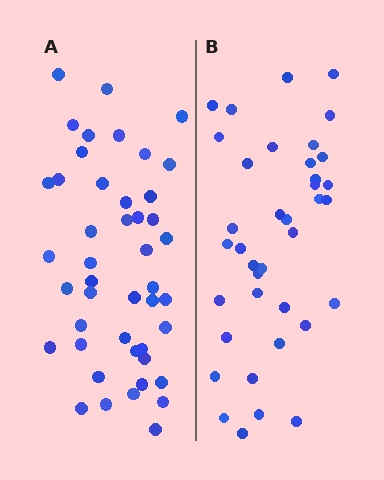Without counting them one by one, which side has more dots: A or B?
Region A (the left region) has more dots.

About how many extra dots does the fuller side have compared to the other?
Region A has roughly 8 or so more dots than region B.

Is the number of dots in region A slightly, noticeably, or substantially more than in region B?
Region A has only slightly more — the two regions are fairly close. The ratio is roughly 1.2 to 1.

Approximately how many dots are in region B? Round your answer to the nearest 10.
About 40 dots. (The exact count is 38, which rounds to 40.)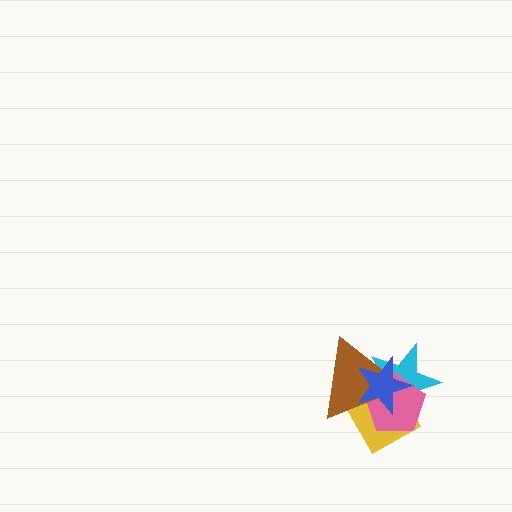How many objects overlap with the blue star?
4 objects overlap with the blue star.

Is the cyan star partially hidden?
Yes, it is partially covered by another shape.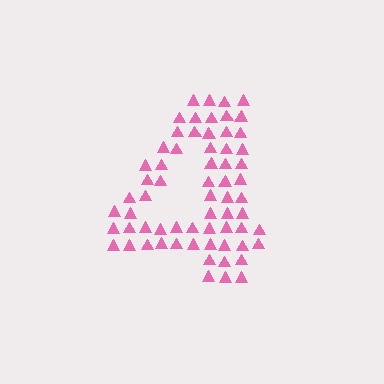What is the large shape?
The large shape is the digit 4.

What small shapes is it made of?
It is made of small triangles.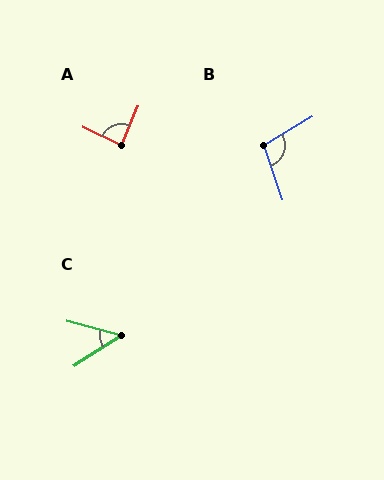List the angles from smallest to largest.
C (48°), A (87°), B (102°).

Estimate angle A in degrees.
Approximately 87 degrees.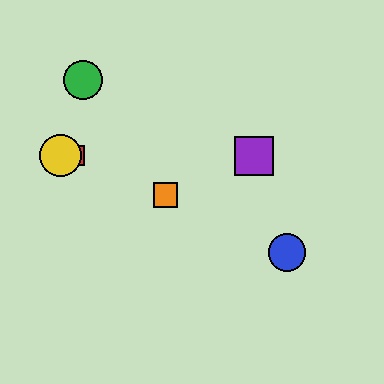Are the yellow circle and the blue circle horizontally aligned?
No, the yellow circle is at y≈156 and the blue circle is at y≈253.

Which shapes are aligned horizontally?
The red square, the yellow circle, the purple square are aligned horizontally.